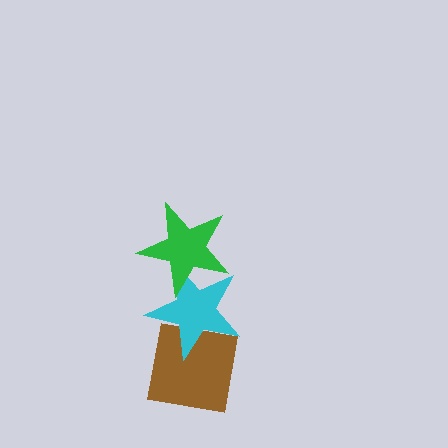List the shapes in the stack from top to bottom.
From top to bottom: the green star, the cyan star, the brown square.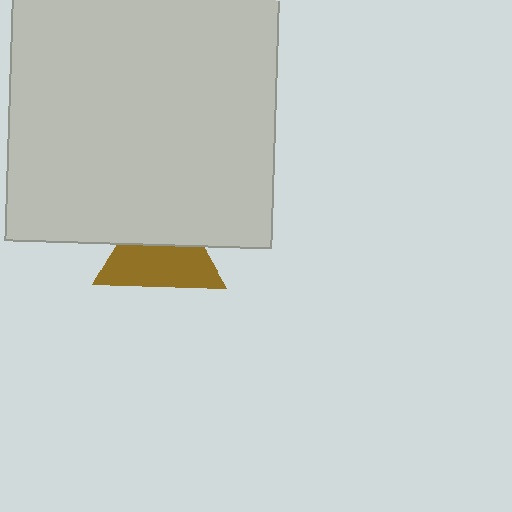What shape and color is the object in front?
The object in front is a light gray square.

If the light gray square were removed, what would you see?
You would see the complete brown triangle.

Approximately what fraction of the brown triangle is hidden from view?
Roughly 43% of the brown triangle is hidden behind the light gray square.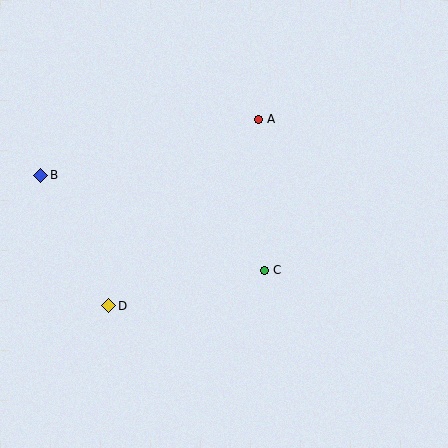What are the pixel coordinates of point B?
Point B is at (41, 175).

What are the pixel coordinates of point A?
Point A is at (258, 119).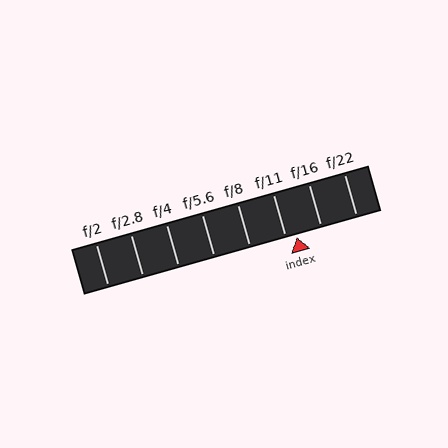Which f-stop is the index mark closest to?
The index mark is closest to f/11.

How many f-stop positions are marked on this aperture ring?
There are 8 f-stop positions marked.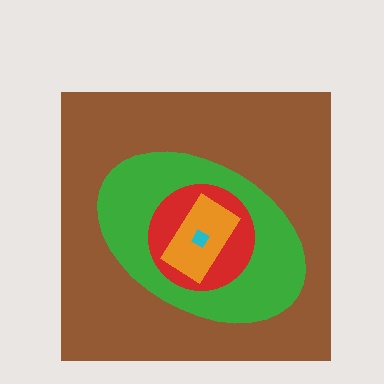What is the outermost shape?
The brown square.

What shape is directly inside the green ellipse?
The red circle.